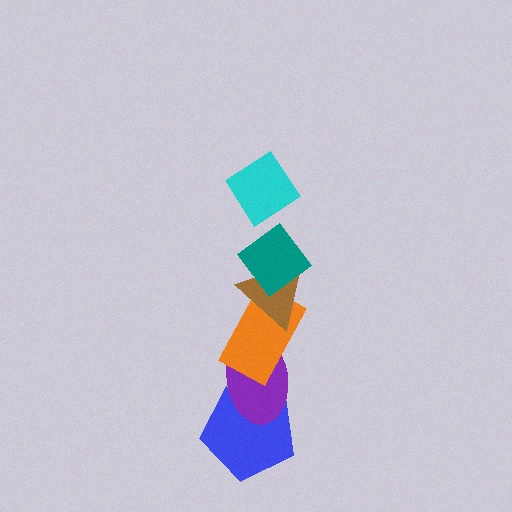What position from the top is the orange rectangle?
The orange rectangle is 4th from the top.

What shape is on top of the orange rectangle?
The brown triangle is on top of the orange rectangle.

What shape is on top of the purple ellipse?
The orange rectangle is on top of the purple ellipse.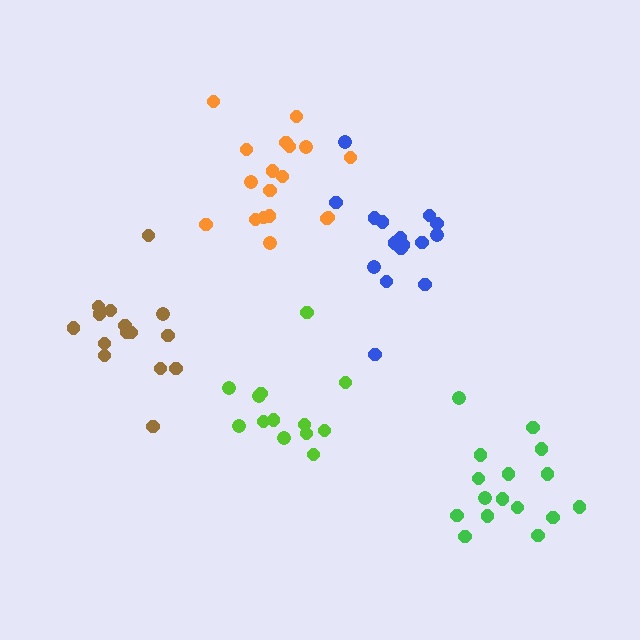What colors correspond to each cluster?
The clusters are colored: brown, blue, orange, lime, green.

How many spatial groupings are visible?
There are 5 spatial groupings.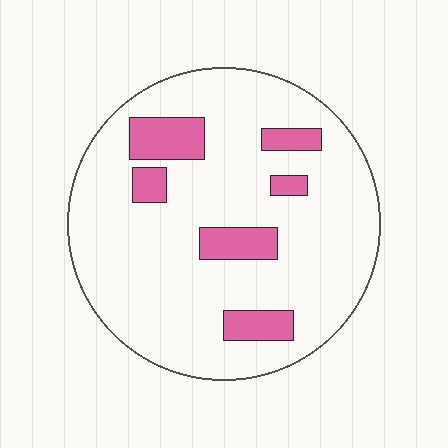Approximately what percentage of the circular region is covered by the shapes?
Approximately 15%.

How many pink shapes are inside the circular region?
6.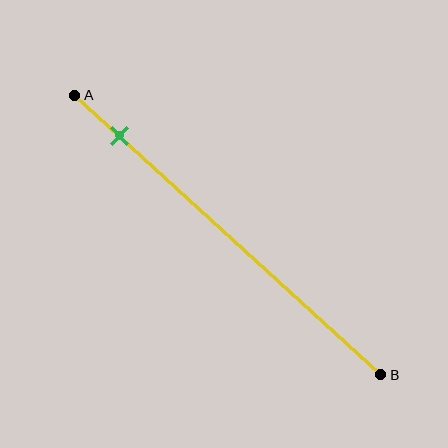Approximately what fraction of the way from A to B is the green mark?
The green mark is approximately 15% of the way from A to B.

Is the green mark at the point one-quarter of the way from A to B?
No, the mark is at about 15% from A, not at the 25% one-quarter point.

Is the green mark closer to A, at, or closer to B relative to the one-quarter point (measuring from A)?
The green mark is closer to point A than the one-quarter point of segment AB.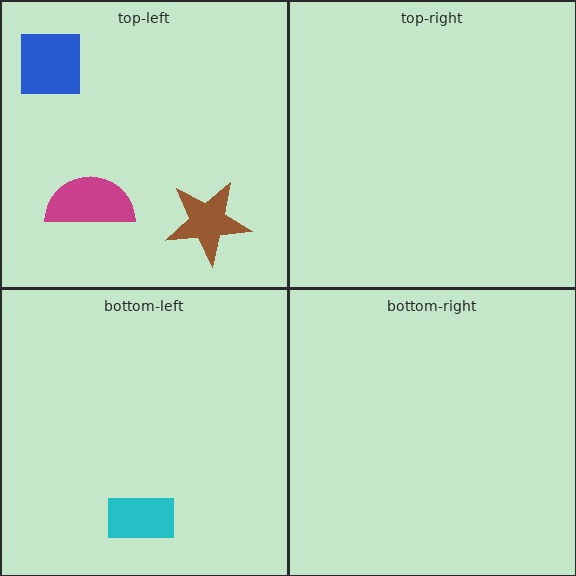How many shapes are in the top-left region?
3.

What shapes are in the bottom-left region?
The cyan rectangle.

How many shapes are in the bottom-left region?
1.